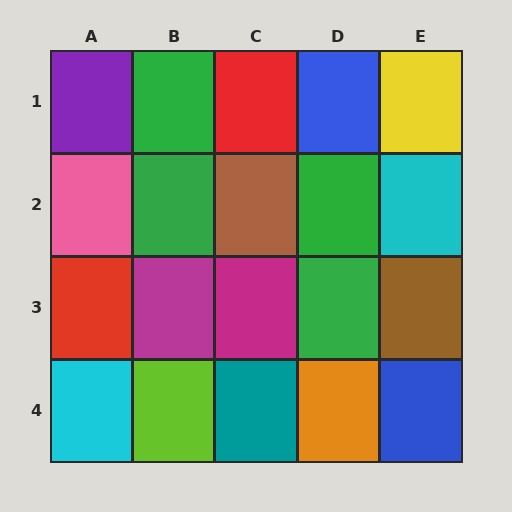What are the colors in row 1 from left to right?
Purple, green, red, blue, yellow.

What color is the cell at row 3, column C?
Magenta.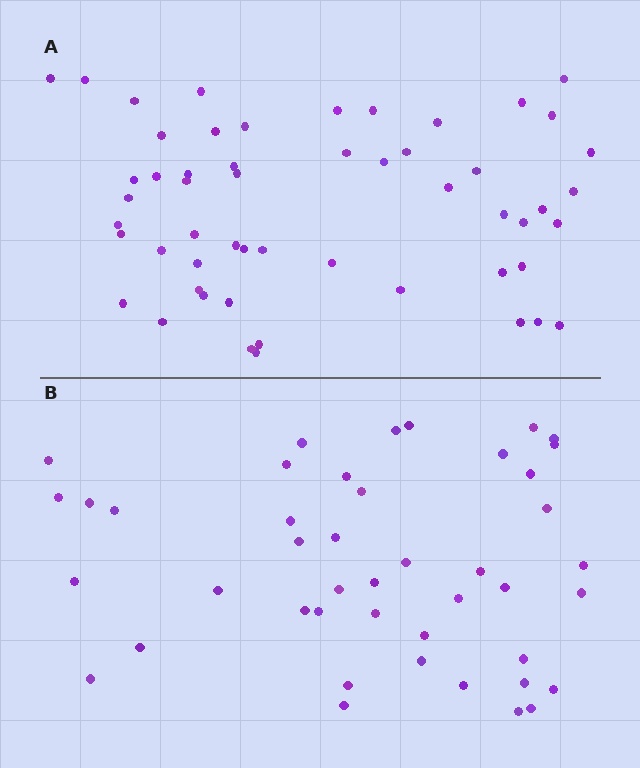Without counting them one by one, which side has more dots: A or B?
Region A (the top region) has more dots.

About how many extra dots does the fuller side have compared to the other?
Region A has roughly 10 or so more dots than region B.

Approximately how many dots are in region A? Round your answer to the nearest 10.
About 50 dots. (The exact count is 54, which rounds to 50.)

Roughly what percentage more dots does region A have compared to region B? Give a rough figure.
About 25% more.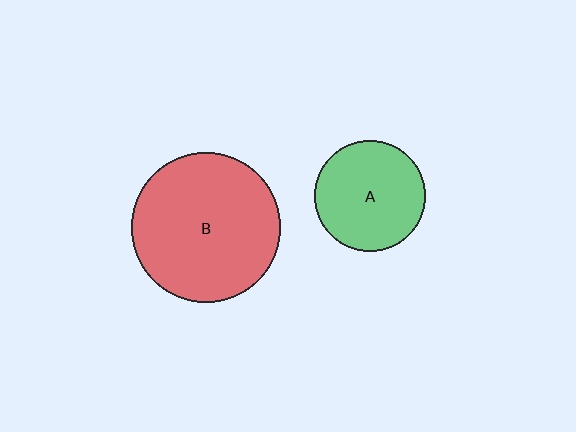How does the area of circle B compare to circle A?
Approximately 1.8 times.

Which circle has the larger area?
Circle B (red).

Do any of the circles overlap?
No, none of the circles overlap.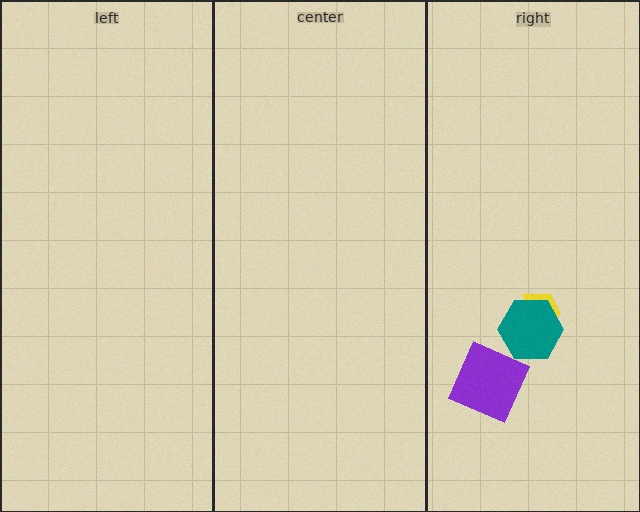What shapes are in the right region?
The yellow trapezoid, the purple square, the teal hexagon.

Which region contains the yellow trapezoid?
The right region.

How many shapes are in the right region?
3.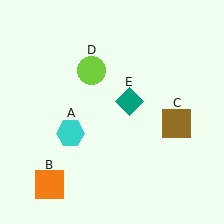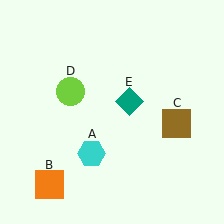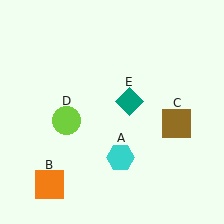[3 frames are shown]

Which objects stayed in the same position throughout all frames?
Orange square (object B) and brown square (object C) and teal diamond (object E) remained stationary.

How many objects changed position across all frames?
2 objects changed position: cyan hexagon (object A), lime circle (object D).